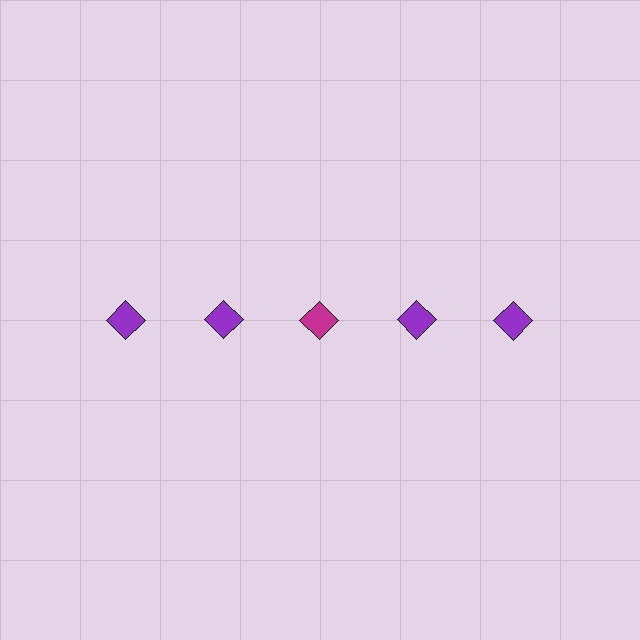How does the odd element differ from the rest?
It has a different color: magenta instead of purple.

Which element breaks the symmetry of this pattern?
The magenta diamond in the top row, center column breaks the symmetry. All other shapes are purple diamonds.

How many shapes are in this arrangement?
There are 5 shapes arranged in a grid pattern.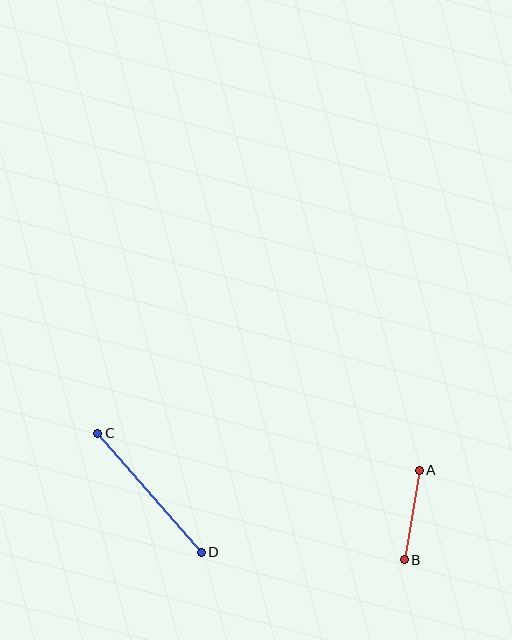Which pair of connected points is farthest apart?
Points C and D are farthest apart.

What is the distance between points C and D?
The distance is approximately 158 pixels.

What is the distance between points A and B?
The distance is approximately 91 pixels.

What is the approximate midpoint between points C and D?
The midpoint is at approximately (149, 493) pixels.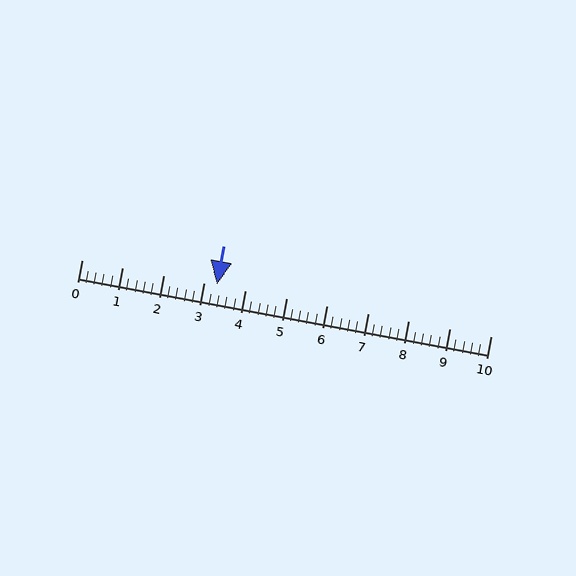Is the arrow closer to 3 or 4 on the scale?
The arrow is closer to 3.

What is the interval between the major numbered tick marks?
The major tick marks are spaced 1 units apart.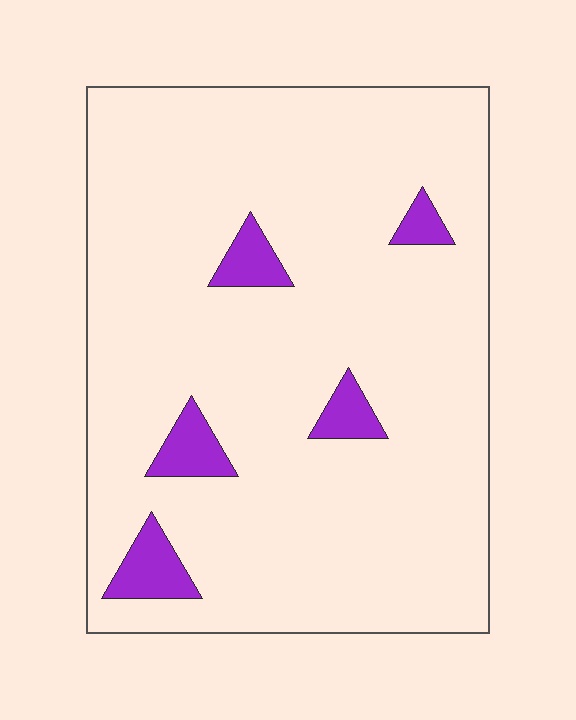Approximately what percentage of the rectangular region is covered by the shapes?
Approximately 10%.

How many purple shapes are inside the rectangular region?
5.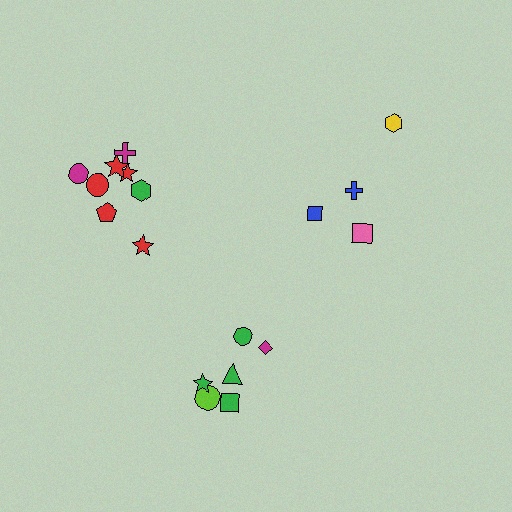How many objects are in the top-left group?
There are 8 objects.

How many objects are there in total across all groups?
There are 18 objects.